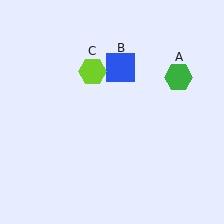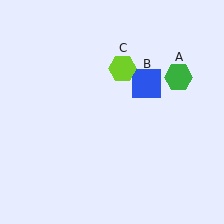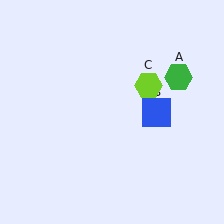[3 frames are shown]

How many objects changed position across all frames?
2 objects changed position: blue square (object B), lime hexagon (object C).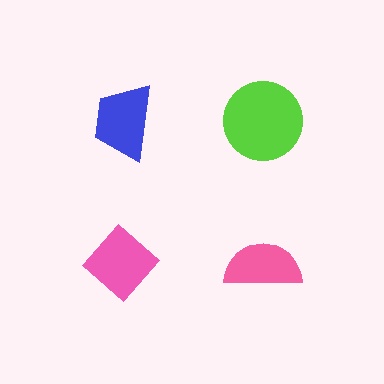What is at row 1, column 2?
A lime circle.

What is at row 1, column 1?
A blue trapezoid.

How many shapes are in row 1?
2 shapes.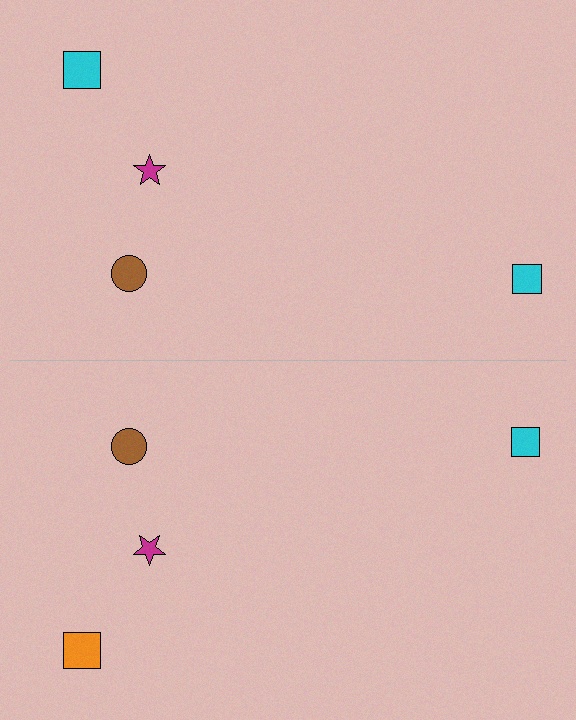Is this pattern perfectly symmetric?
No, the pattern is not perfectly symmetric. The orange square on the bottom side breaks the symmetry — its mirror counterpart is cyan.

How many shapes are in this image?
There are 8 shapes in this image.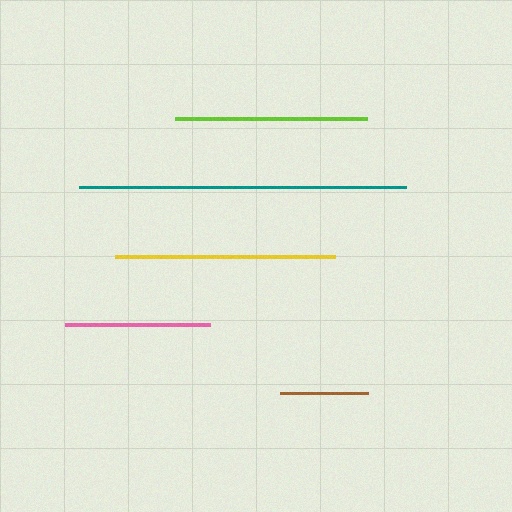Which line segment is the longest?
The teal line is the longest at approximately 328 pixels.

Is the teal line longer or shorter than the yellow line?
The teal line is longer than the yellow line.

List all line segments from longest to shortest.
From longest to shortest: teal, yellow, lime, pink, brown.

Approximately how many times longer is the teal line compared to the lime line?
The teal line is approximately 1.7 times the length of the lime line.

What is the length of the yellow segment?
The yellow segment is approximately 219 pixels long.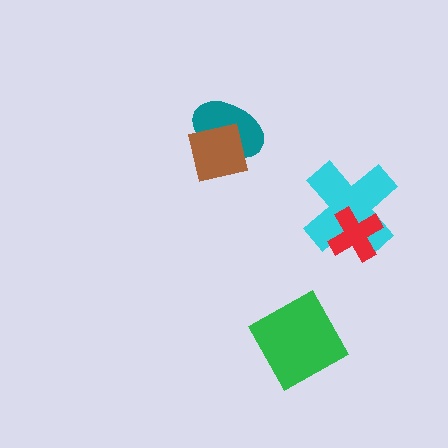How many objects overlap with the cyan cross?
1 object overlaps with the cyan cross.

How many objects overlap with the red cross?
1 object overlaps with the red cross.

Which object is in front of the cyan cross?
The red cross is in front of the cyan cross.